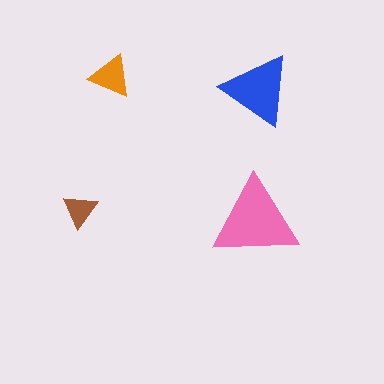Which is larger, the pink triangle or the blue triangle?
The pink one.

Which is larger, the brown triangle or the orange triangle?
The orange one.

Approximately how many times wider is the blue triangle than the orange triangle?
About 1.5 times wider.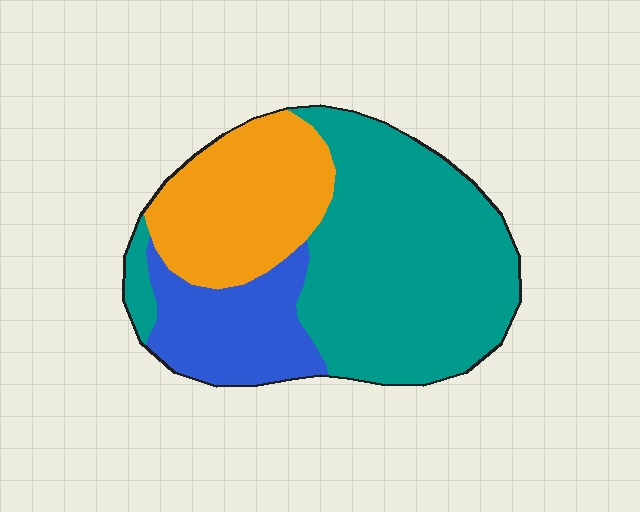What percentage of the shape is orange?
Orange takes up about one quarter (1/4) of the shape.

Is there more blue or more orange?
Orange.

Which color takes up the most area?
Teal, at roughly 55%.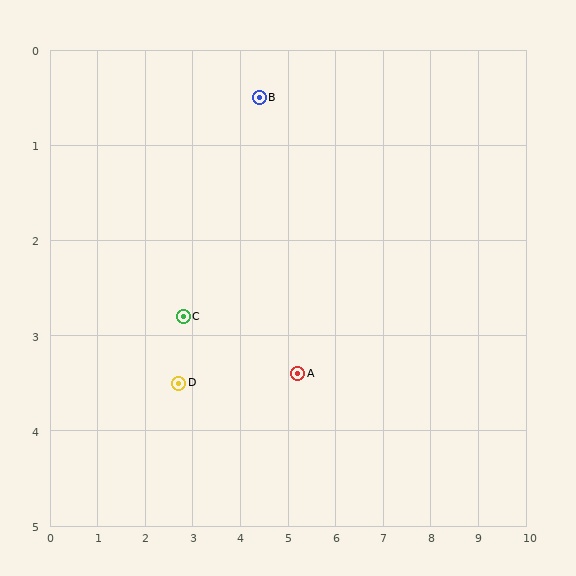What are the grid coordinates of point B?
Point B is at approximately (4.4, 0.5).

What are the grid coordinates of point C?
Point C is at approximately (2.8, 2.8).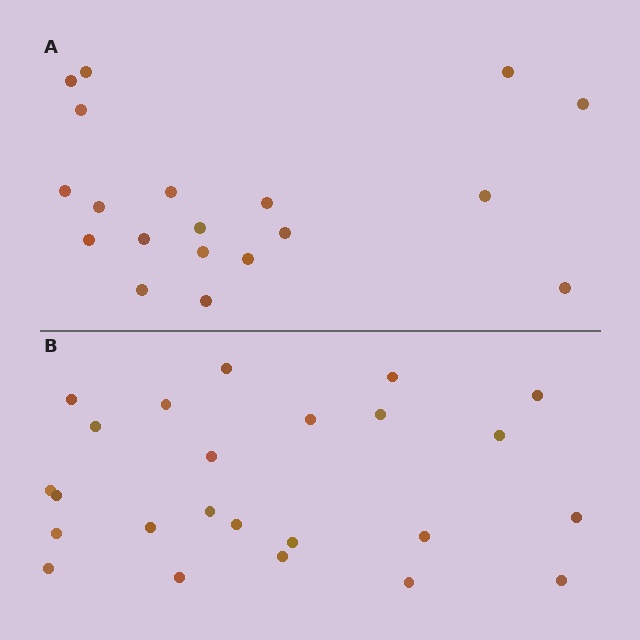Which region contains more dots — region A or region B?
Region B (the bottom region) has more dots.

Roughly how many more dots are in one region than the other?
Region B has about 5 more dots than region A.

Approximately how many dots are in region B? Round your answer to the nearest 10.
About 20 dots. (The exact count is 24, which rounds to 20.)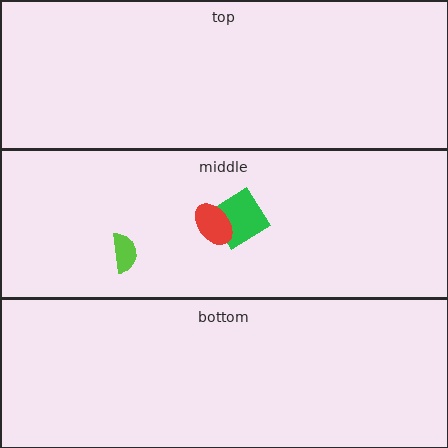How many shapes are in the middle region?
3.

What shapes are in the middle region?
The green diamond, the red ellipse, the lime semicircle.